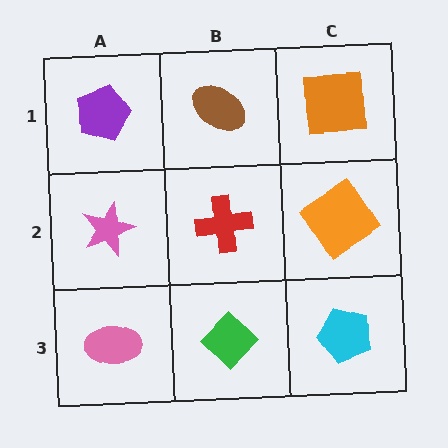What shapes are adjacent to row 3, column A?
A pink star (row 2, column A), a green diamond (row 3, column B).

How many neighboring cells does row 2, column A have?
3.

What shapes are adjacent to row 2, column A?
A purple pentagon (row 1, column A), a pink ellipse (row 3, column A), a red cross (row 2, column B).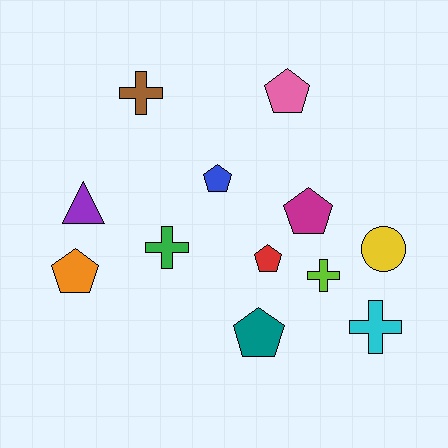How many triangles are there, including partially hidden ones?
There is 1 triangle.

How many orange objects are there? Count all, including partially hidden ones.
There is 1 orange object.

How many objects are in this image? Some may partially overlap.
There are 12 objects.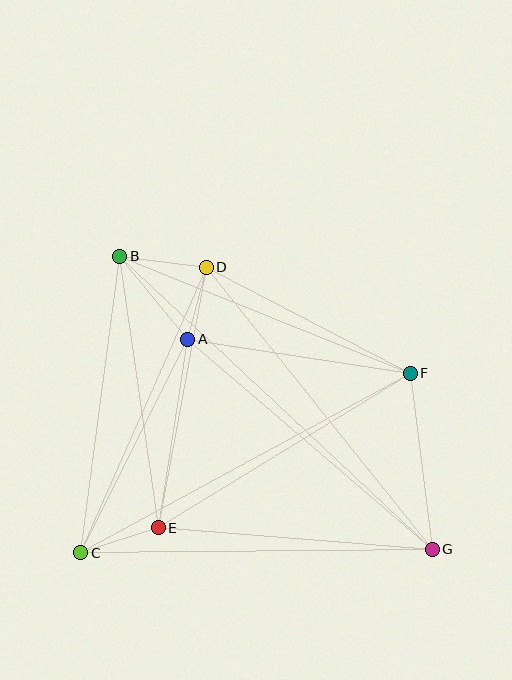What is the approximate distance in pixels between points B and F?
The distance between B and F is approximately 313 pixels.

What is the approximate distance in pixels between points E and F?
The distance between E and F is approximately 296 pixels.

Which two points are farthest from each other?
Points B and G are farthest from each other.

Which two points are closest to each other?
Points A and D are closest to each other.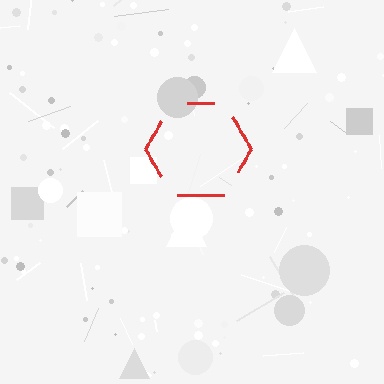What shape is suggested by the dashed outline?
The dashed outline suggests a hexagon.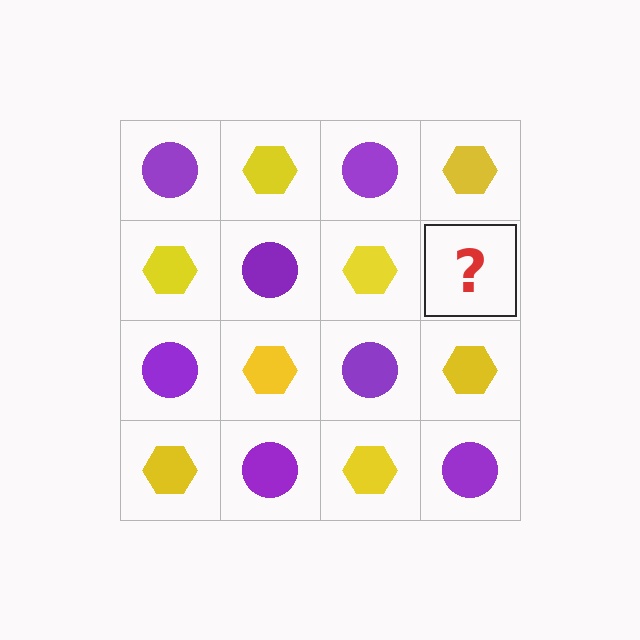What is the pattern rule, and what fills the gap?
The rule is that it alternates purple circle and yellow hexagon in a checkerboard pattern. The gap should be filled with a purple circle.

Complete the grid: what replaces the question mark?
The question mark should be replaced with a purple circle.